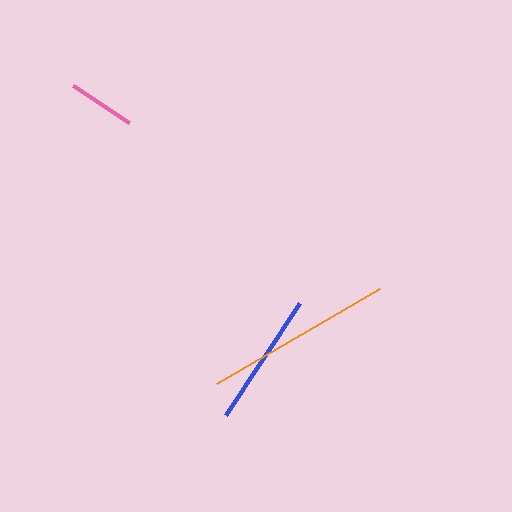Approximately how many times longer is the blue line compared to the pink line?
The blue line is approximately 2.0 times the length of the pink line.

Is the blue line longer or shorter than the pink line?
The blue line is longer than the pink line.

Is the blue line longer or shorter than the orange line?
The orange line is longer than the blue line.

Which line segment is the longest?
The orange line is the longest at approximately 188 pixels.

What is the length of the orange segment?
The orange segment is approximately 188 pixels long.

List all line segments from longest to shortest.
From longest to shortest: orange, blue, pink.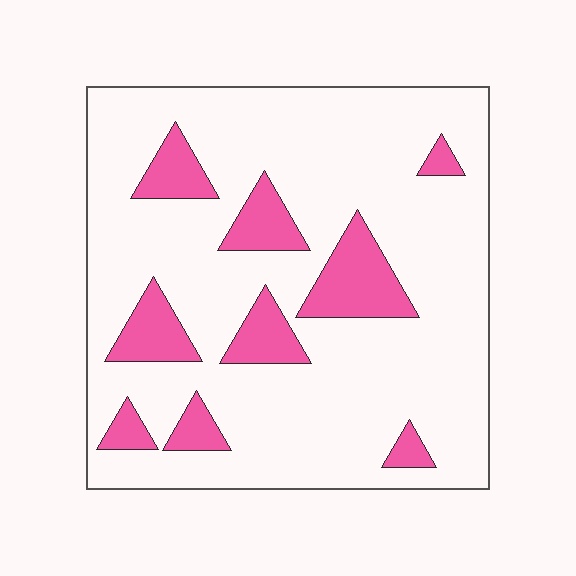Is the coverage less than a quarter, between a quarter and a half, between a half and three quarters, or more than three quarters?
Less than a quarter.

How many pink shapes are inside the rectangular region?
9.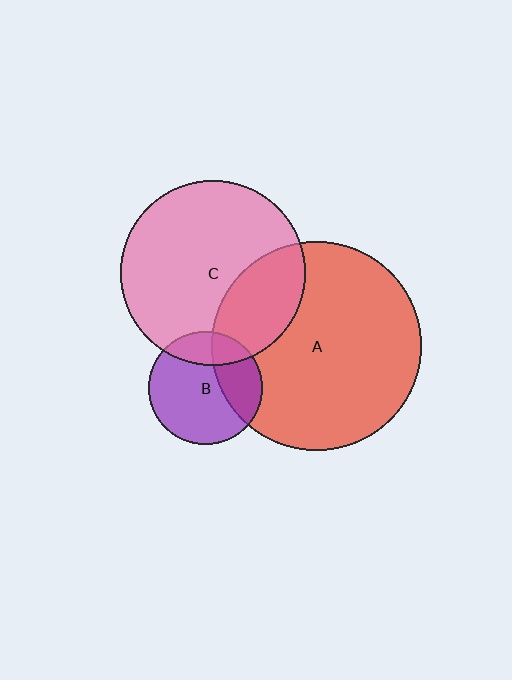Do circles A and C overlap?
Yes.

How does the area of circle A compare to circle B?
Approximately 3.4 times.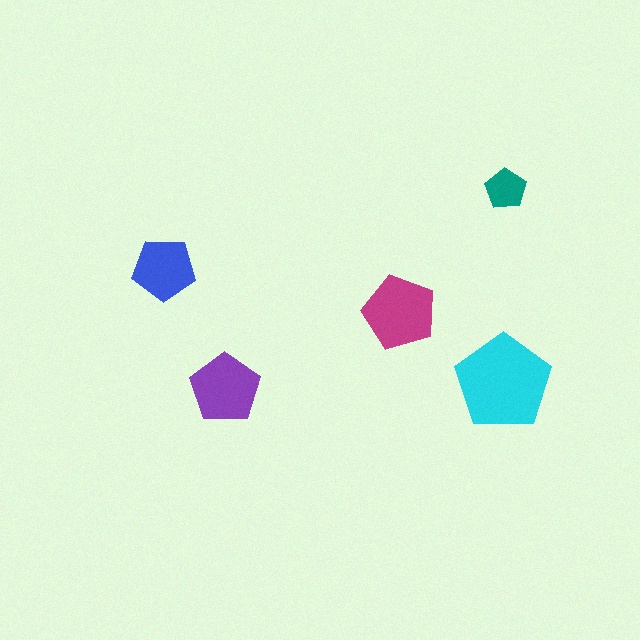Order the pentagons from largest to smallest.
the cyan one, the magenta one, the purple one, the blue one, the teal one.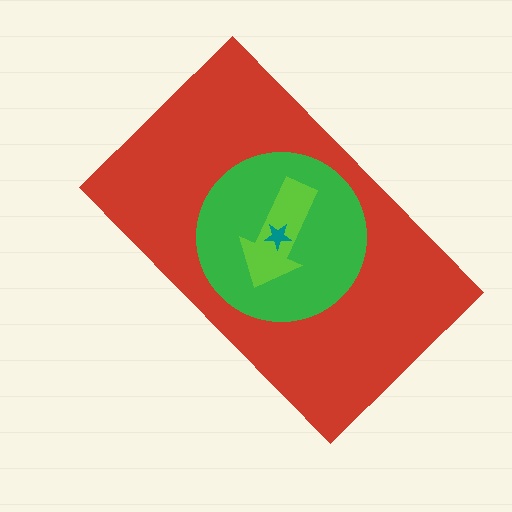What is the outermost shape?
The red rectangle.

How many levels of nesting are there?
4.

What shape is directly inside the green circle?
The lime arrow.